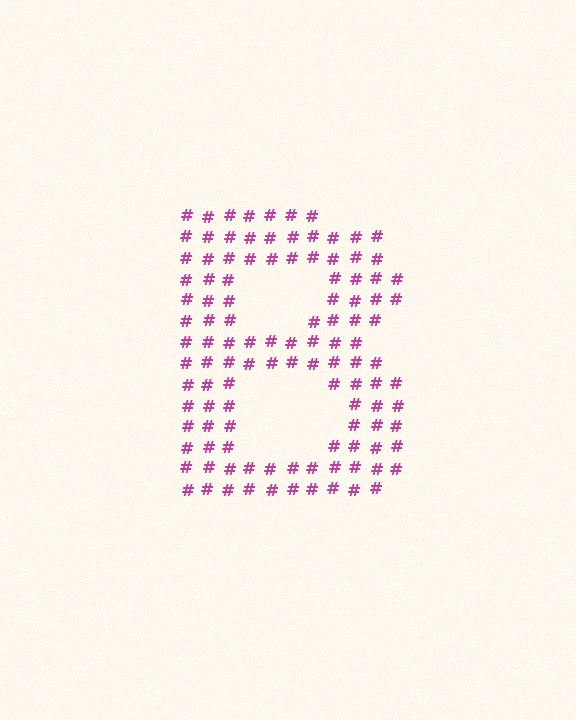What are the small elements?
The small elements are hash symbols.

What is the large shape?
The large shape is the letter B.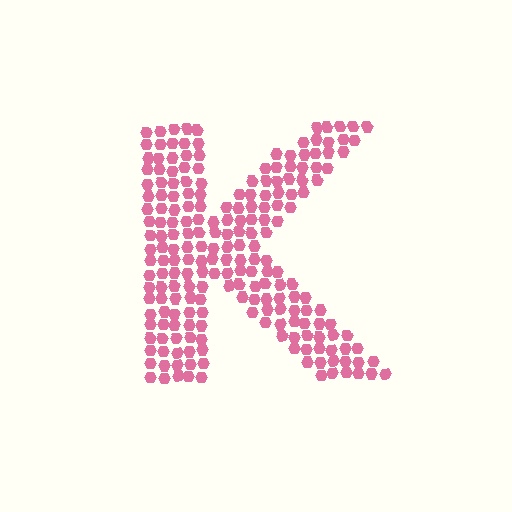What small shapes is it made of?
It is made of small hexagons.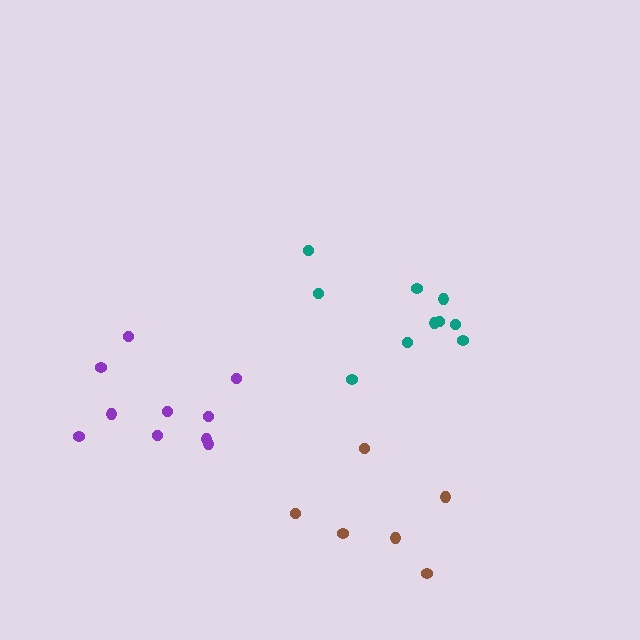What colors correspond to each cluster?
The clusters are colored: purple, brown, teal.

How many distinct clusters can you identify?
There are 3 distinct clusters.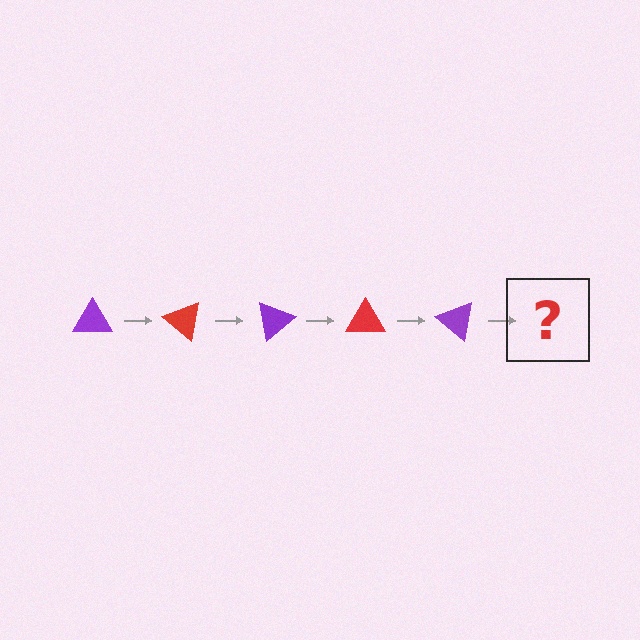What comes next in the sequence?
The next element should be a red triangle, rotated 200 degrees from the start.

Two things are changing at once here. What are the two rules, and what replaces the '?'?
The two rules are that it rotates 40 degrees each step and the color cycles through purple and red. The '?' should be a red triangle, rotated 200 degrees from the start.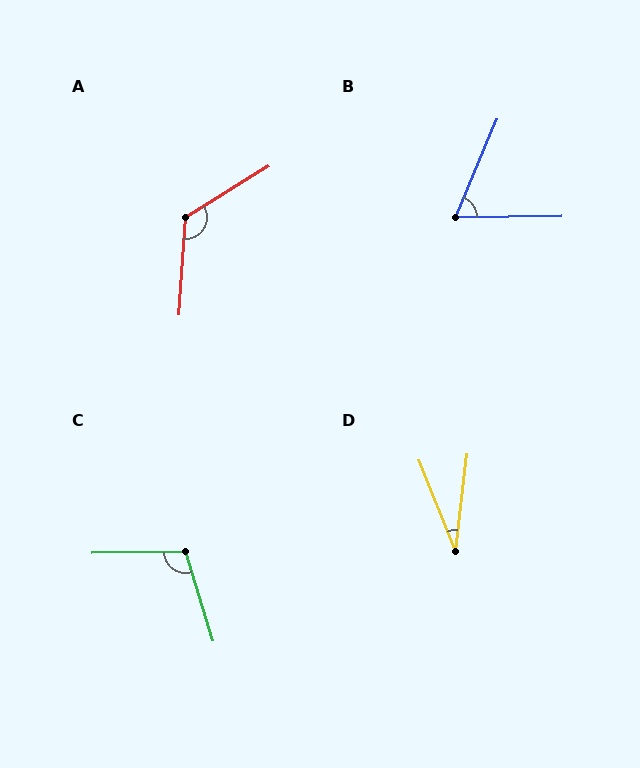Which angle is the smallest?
D, at approximately 29 degrees.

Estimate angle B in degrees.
Approximately 66 degrees.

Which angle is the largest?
A, at approximately 125 degrees.